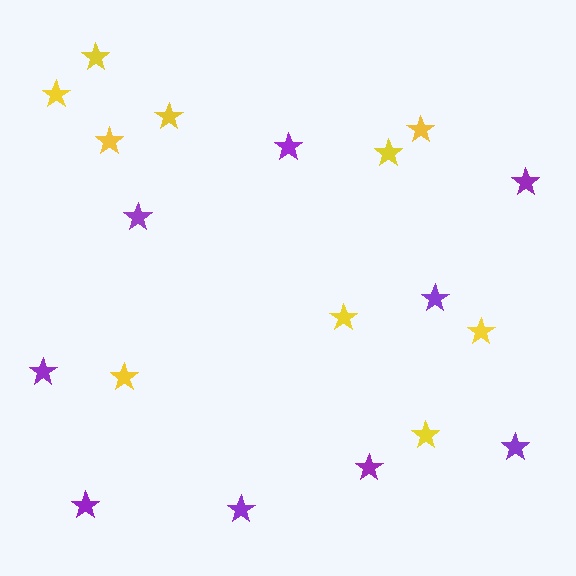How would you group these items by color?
There are 2 groups: one group of yellow stars (10) and one group of purple stars (9).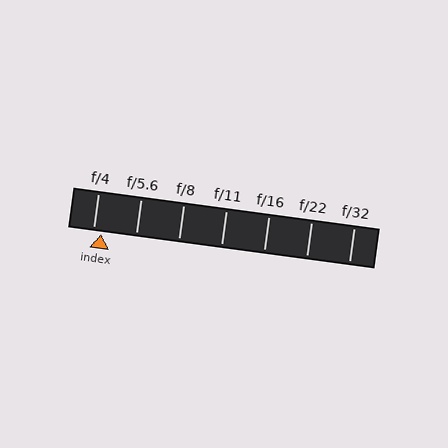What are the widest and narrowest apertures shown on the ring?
The widest aperture shown is f/4 and the narrowest is f/32.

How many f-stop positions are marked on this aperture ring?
There are 7 f-stop positions marked.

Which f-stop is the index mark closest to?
The index mark is closest to f/4.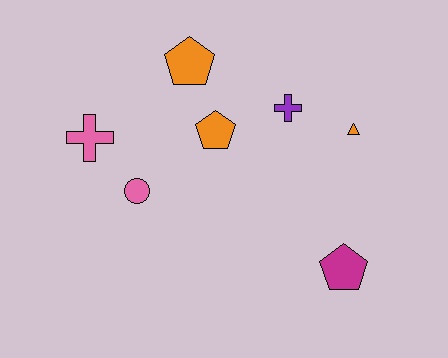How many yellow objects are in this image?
There are no yellow objects.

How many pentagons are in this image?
There are 3 pentagons.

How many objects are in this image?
There are 7 objects.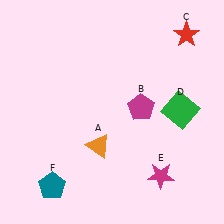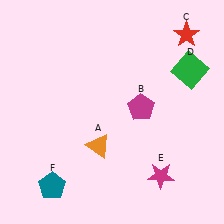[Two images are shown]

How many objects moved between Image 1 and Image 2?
1 object moved between the two images.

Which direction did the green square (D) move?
The green square (D) moved up.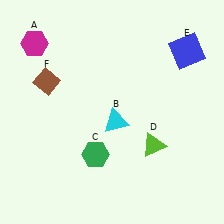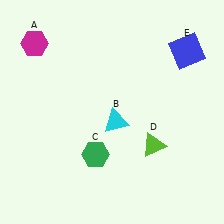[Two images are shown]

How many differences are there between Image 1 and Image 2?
There is 1 difference between the two images.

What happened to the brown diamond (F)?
The brown diamond (F) was removed in Image 2. It was in the top-left area of Image 1.